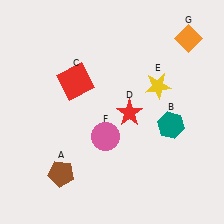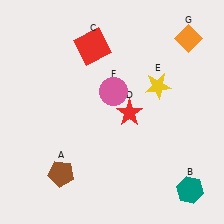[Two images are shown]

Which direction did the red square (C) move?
The red square (C) moved up.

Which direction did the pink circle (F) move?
The pink circle (F) moved up.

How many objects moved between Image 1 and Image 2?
3 objects moved between the two images.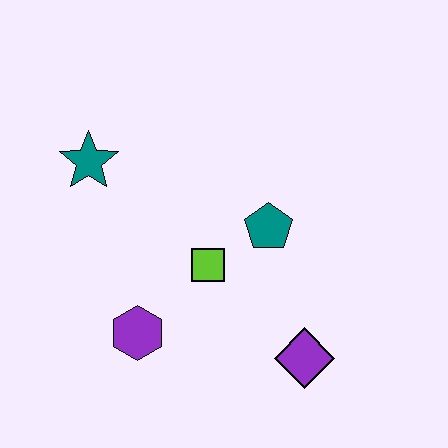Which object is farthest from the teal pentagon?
The teal star is farthest from the teal pentagon.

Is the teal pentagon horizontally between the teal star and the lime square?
No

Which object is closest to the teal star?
The lime square is closest to the teal star.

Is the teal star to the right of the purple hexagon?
No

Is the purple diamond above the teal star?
No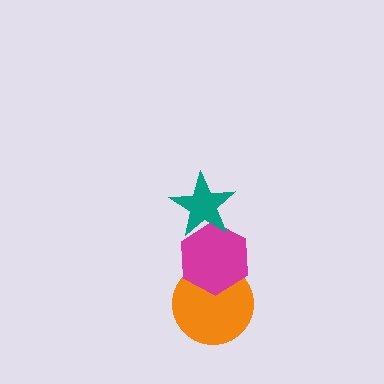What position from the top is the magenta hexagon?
The magenta hexagon is 2nd from the top.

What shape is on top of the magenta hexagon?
The teal star is on top of the magenta hexagon.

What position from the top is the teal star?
The teal star is 1st from the top.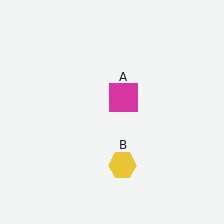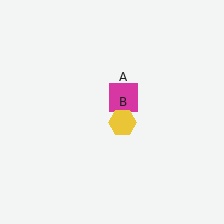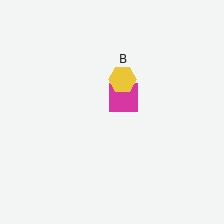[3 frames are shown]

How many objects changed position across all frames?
1 object changed position: yellow hexagon (object B).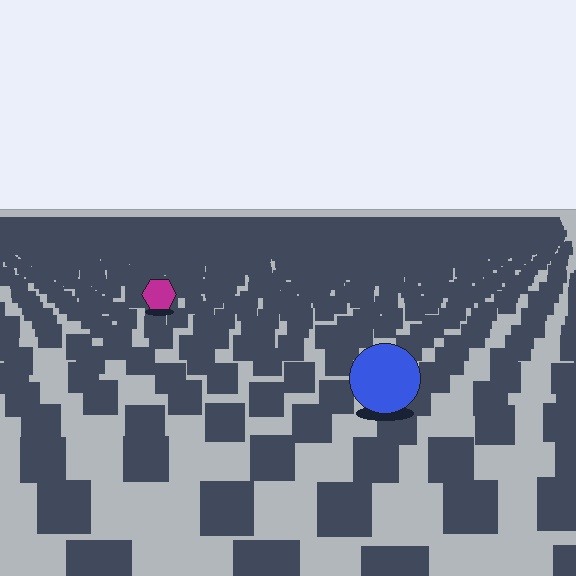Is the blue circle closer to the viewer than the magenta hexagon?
Yes. The blue circle is closer — you can tell from the texture gradient: the ground texture is coarser near it.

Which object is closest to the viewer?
The blue circle is closest. The texture marks near it are larger and more spread out.